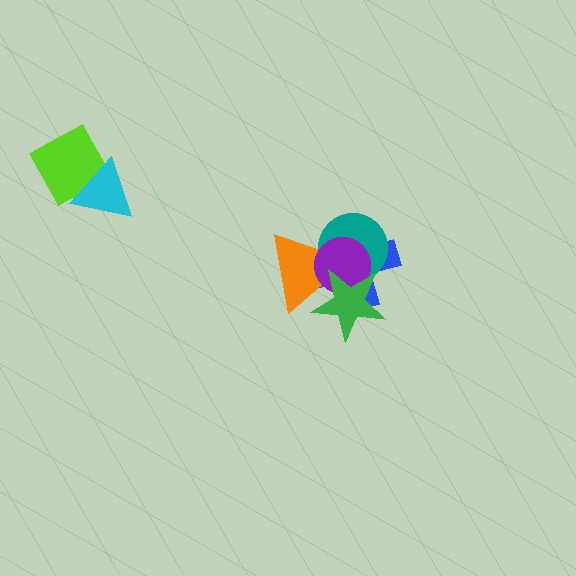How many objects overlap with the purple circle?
4 objects overlap with the purple circle.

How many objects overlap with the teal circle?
4 objects overlap with the teal circle.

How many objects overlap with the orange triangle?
4 objects overlap with the orange triangle.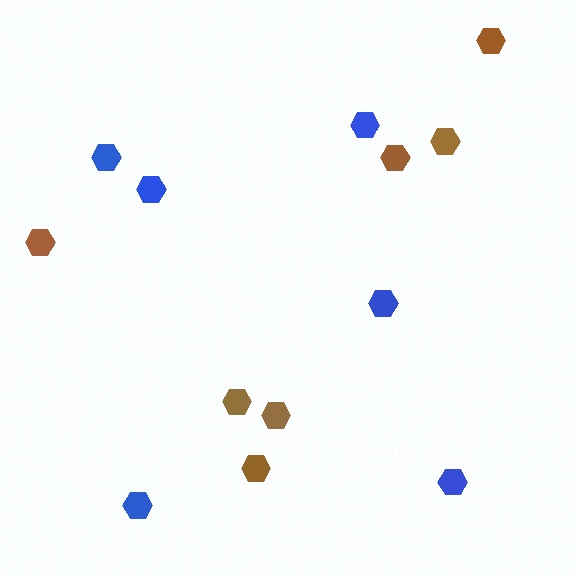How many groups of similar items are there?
There are 2 groups: one group of blue hexagons (6) and one group of brown hexagons (7).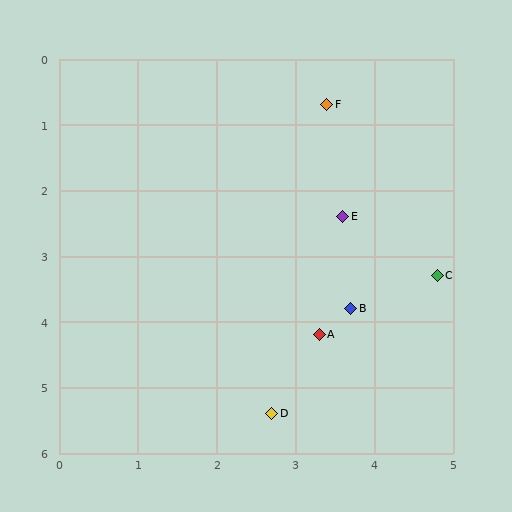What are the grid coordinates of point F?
Point F is at approximately (3.4, 0.7).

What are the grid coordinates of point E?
Point E is at approximately (3.6, 2.4).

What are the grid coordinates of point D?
Point D is at approximately (2.7, 5.4).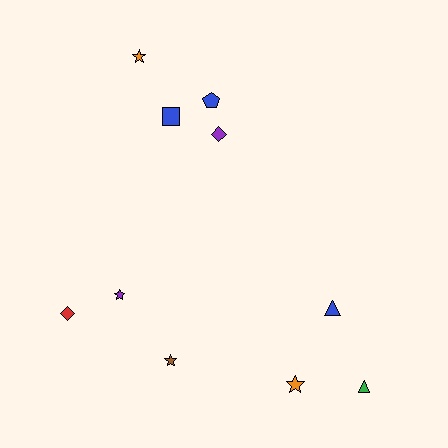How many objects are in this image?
There are 10 objects.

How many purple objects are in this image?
There are 2 purple objects.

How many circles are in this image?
There are no circles.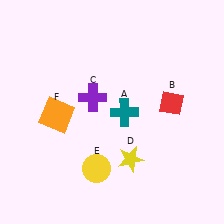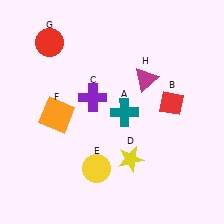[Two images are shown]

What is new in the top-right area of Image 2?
A magenta triangle (H) was added in the top-right area of Image 2.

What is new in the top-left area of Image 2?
A red circle (G) was added in the top-left area of Image 2.